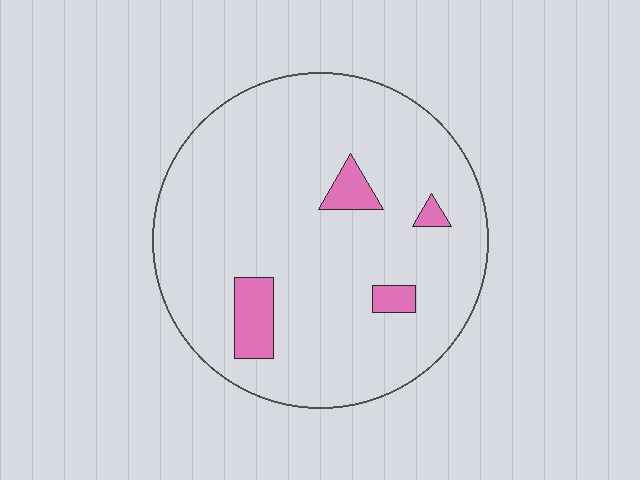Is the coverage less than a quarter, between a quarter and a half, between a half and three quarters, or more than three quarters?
Less than a quarter.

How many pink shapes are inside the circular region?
4.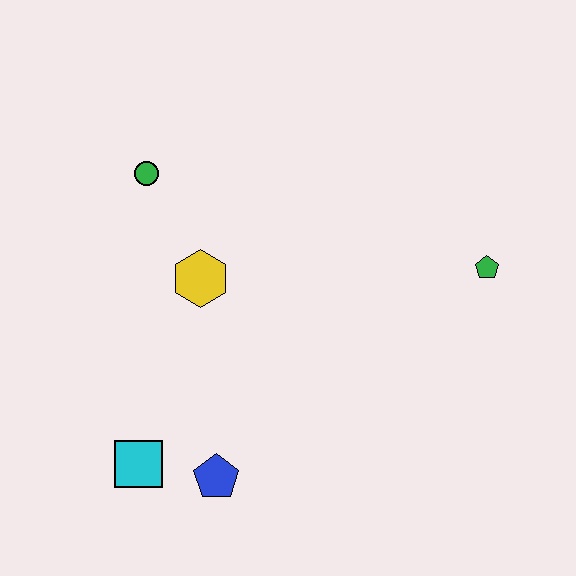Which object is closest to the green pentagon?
The yellow hexagon is closest to the green pentagon.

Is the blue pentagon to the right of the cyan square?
Yes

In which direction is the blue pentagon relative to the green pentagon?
The blue pentagon is to the left of the green pentagon.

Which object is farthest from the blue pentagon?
The green pentagon is farthest from the blue pentagon.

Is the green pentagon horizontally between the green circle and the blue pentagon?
No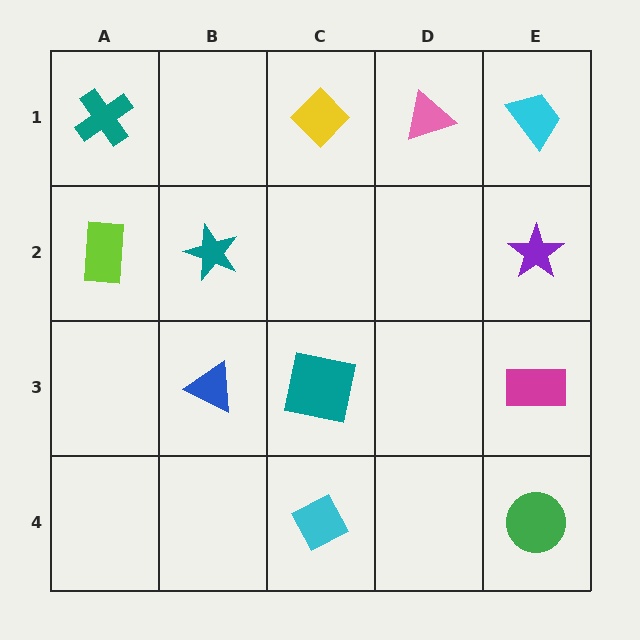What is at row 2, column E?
A purple star.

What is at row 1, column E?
A cyan trapezoid.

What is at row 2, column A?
A lime rectangle.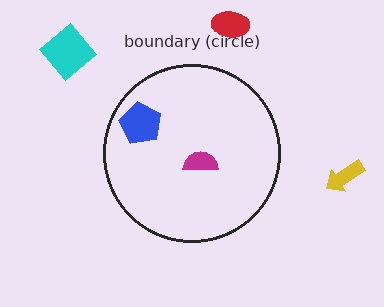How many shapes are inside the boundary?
2 inside, 3 outside.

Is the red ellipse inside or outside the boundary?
Outside.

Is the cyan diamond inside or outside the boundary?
Outside.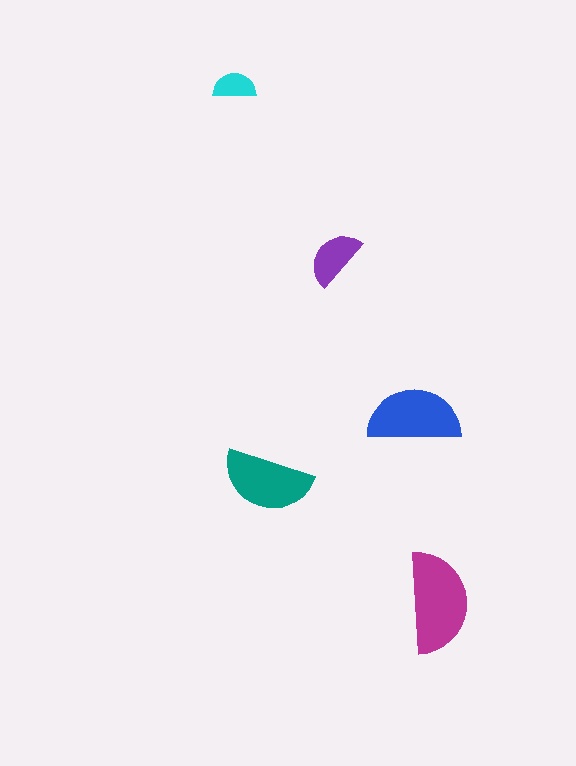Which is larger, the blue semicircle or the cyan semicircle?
The blue one.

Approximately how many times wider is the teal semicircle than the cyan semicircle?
About 2 times wider.